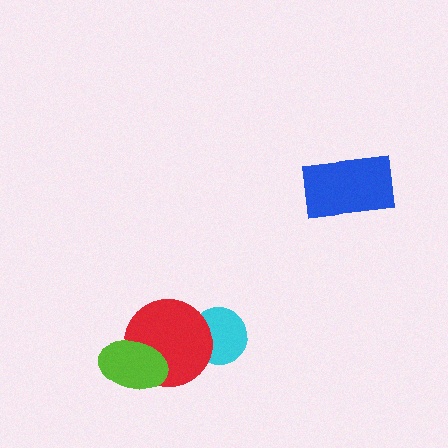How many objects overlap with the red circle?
2 objects overlap with the red circle.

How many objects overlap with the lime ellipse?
1 object overlaps with the lime ellipse.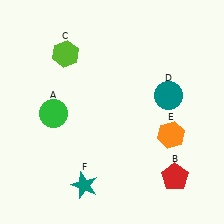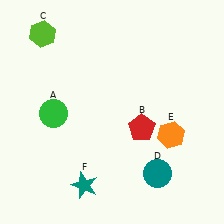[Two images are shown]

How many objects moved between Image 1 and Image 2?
3 objects moved between the two images.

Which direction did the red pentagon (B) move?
The red pentagon (B) moved up.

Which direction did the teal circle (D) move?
The teal circle (D) moved down.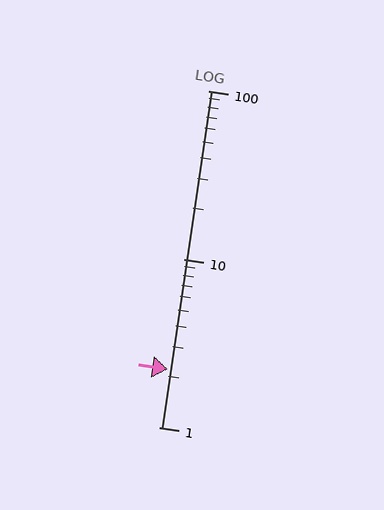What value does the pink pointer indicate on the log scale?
The pointer indicates approximately 2.2.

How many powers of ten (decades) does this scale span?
The scale spans 2 decades, from 1 to 100.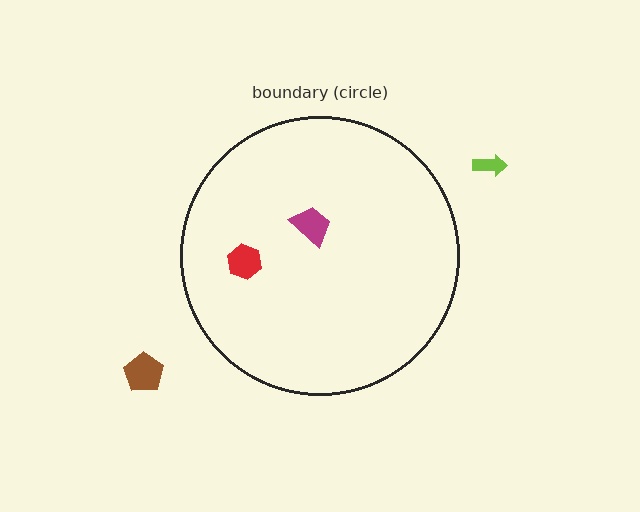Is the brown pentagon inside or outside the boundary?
Outside.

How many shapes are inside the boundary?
2 inside, 2 outside.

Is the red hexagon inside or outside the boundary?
Inside.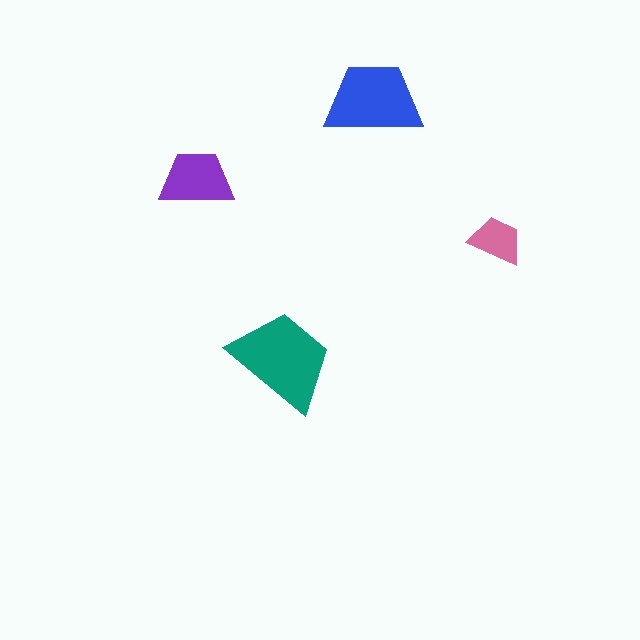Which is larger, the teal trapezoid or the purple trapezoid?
The teal one.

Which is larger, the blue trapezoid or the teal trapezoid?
The teal one.